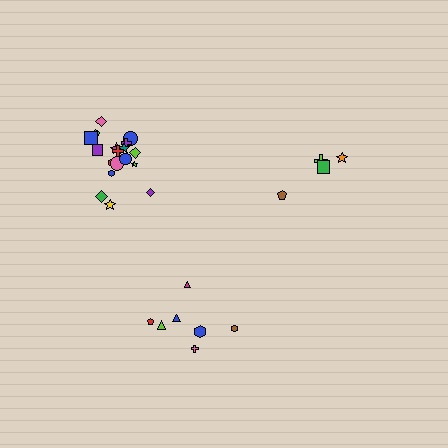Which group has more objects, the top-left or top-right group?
The top-left group.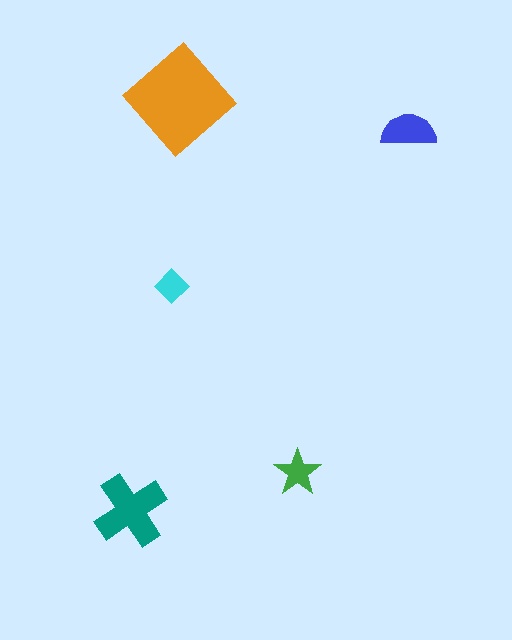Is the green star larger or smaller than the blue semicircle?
Smaller.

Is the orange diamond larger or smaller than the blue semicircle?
Larger.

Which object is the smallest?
The cyan diamond.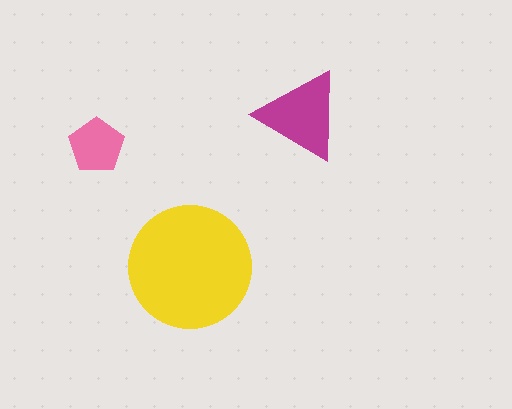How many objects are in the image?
There are 3 objects in the image.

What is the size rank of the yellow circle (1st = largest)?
1st.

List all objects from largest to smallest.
The yellow circle, the magenta triangle, the pink pentagon.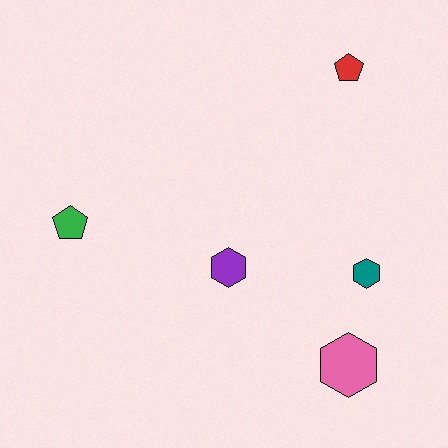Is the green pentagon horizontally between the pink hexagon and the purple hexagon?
No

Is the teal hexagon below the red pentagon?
Yes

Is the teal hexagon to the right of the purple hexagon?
Yes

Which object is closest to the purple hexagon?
The teal hexagon is closest to the purple hexagon.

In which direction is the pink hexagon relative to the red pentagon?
The pink hexagon is below the red pentagon.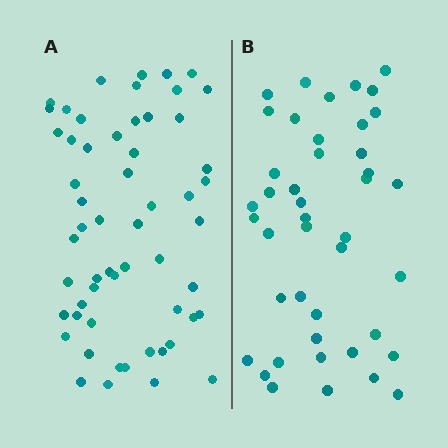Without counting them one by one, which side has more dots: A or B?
Region A (the left region) has more dots.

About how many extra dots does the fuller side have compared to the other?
Region A has approximately 15 more dots than region B.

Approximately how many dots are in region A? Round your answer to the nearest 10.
About 60 dots. (The exact count is 57, which rounds to 60.)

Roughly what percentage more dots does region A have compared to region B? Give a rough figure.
About 35% more.